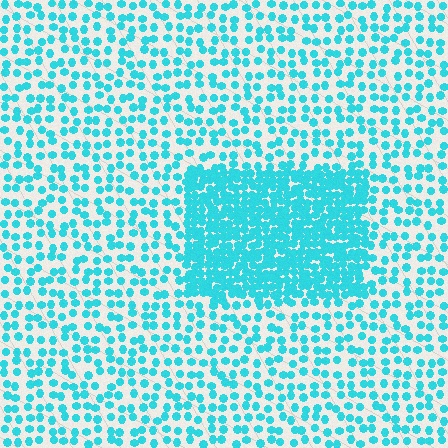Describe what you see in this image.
The image contains small cyan elements arranged at two different densities. A rectangle-shaped region is visible where the elements are more densely packed than the surrounding area.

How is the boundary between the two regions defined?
The boundary is defined by a change in element density (approximately 2.6x ratio). All elements are the same color, size, and shape.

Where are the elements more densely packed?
The elements are more densely packed inside the rectangle boundary.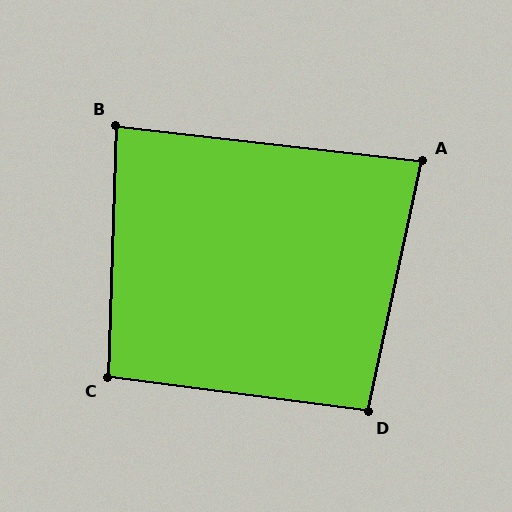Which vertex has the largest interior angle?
C, at approximately 96 degrees.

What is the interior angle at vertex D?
Approximately 95 degrees (approximately right).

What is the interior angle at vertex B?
Approximately 85 degrees (approximately right).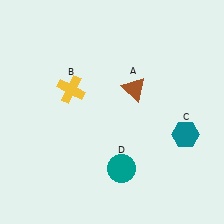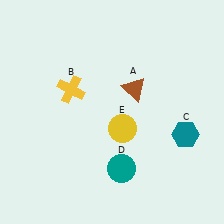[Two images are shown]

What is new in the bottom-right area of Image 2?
A yellow circle (E) was added in the bottom-right area of Image 2.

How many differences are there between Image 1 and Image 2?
There is 1 difference between the two images.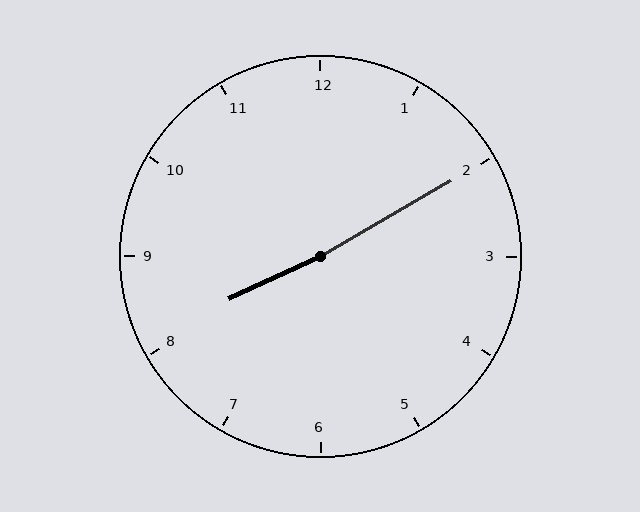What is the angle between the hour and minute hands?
Approximately 175 degrees.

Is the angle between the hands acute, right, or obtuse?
It is obtuse.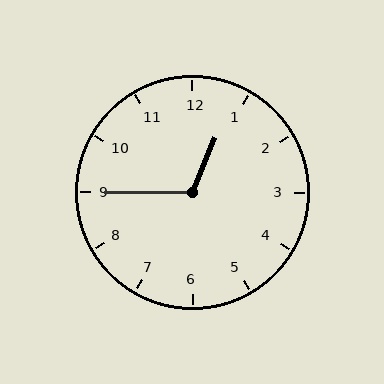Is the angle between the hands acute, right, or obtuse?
It is obtuse.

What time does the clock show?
12:45.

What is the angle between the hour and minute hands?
Approximately 112 degrees.